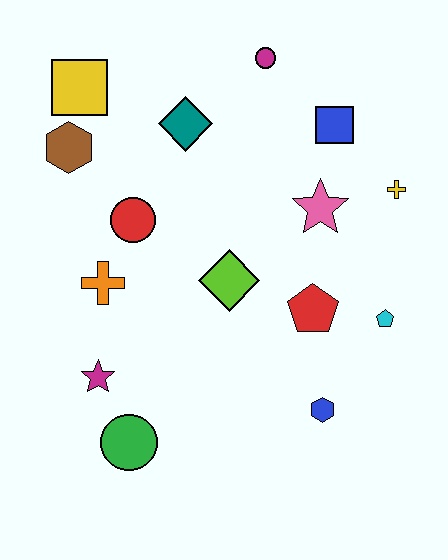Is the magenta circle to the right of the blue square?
No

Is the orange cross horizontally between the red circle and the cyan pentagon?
No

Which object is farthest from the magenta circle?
The green circle is farthest from the magenta circle.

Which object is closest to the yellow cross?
The pink star is closest to the yellow cross.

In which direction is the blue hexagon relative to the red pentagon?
The blue hexagon is below the red pentagon.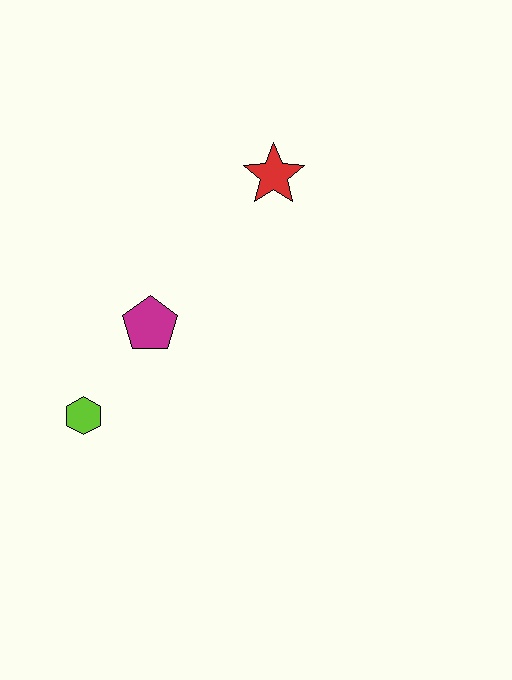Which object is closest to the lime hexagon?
The magenta pentagon is closest to the lime hexagon.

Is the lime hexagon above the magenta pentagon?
No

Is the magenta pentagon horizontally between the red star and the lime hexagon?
Yes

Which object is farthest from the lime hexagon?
The red star is farthest from the lime hexagon.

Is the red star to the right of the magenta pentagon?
Yes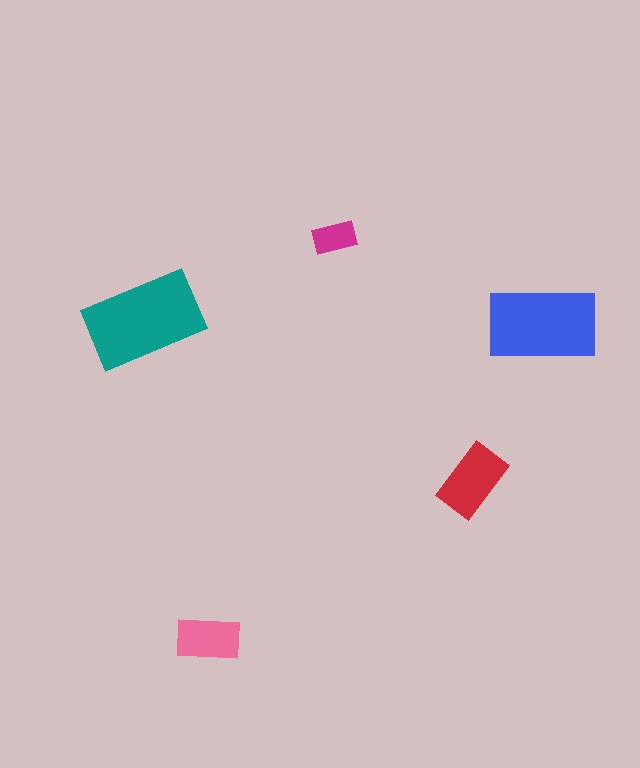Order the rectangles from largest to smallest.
the teal one, the blue one, the red one, the pink one, the magenta one.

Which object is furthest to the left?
The teal rectangle is leftmost.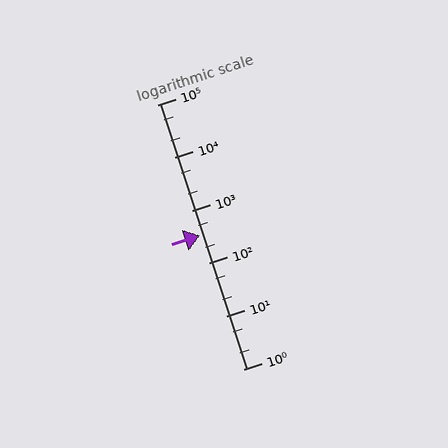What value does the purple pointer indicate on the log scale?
The pointer indicates approximately 340.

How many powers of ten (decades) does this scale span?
The scale spans 5 decades, from 1 to 100000.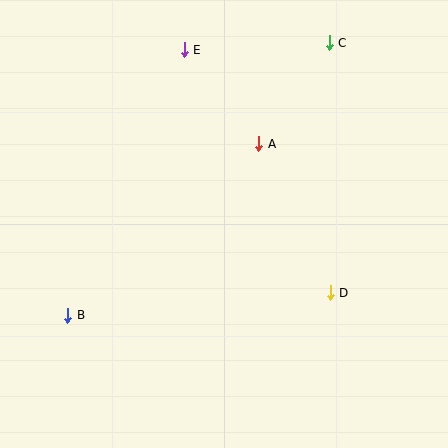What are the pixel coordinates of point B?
Point B is at (68, 315).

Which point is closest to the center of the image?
Point A at (259, 144) is closest to the center.